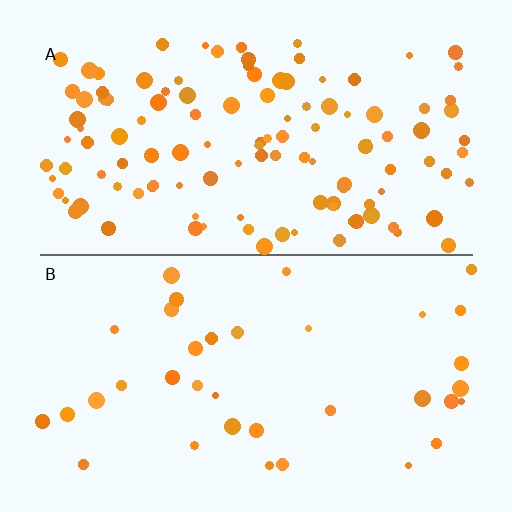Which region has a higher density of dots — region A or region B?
A (the top).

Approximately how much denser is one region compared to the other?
Approximately 3.2× — region A over region B.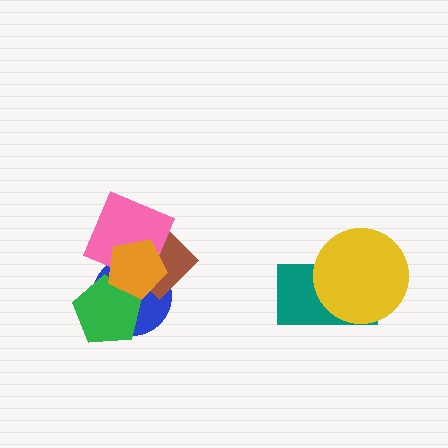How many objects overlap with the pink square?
3 objects overlap with the pink square.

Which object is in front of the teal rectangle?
The yellow circle is in front of the teal rectangle.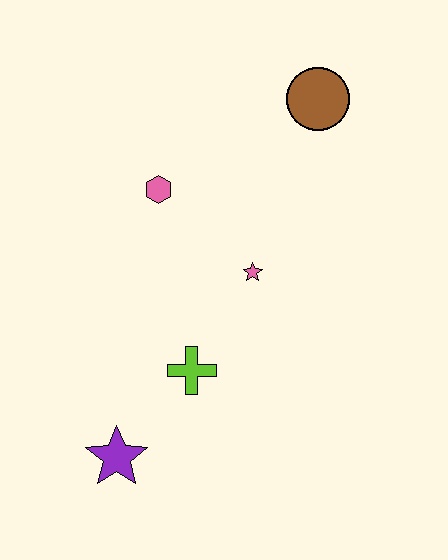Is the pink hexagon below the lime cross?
No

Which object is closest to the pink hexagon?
The pink star is closest to the pink hexagon.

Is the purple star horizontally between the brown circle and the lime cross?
No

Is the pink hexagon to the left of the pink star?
Yes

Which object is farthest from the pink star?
The purple star is farthest from the pink star.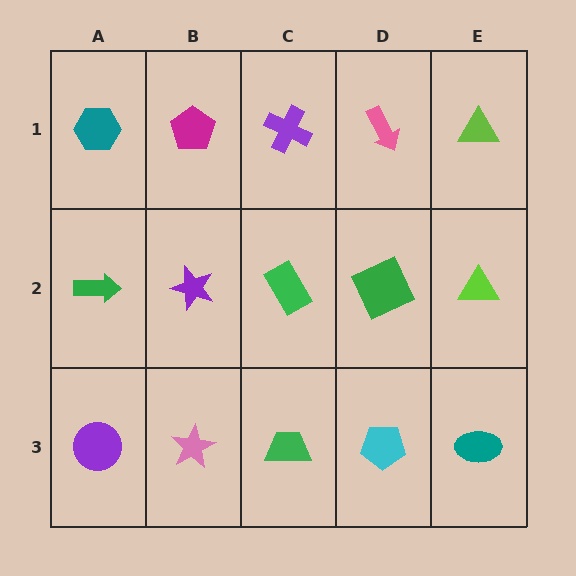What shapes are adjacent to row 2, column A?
A teal hexagon (row 1, column A), a purple circle (row 3, column A), a purple star (row 2, column B).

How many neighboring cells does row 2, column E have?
3.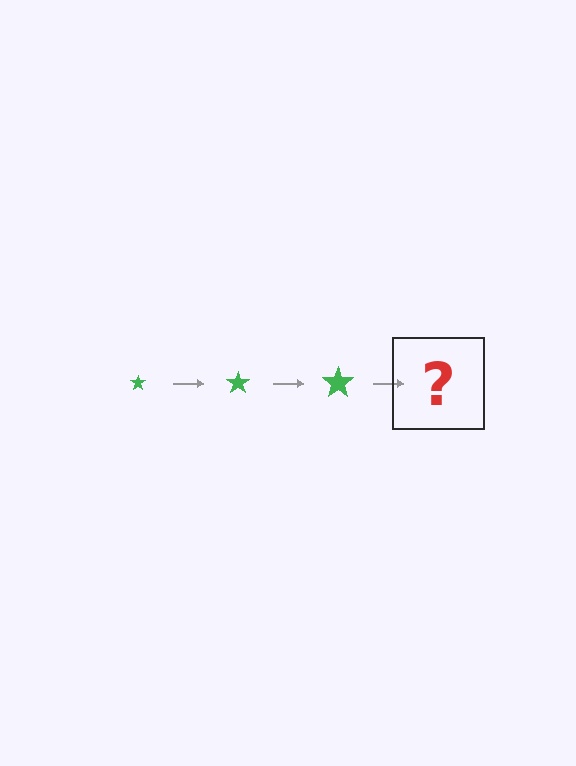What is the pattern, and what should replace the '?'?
The pattern is that the star gets progressively larger each step. The '?' should be a green star, larger than the previous one.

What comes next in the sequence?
The next element should be a green star, larger than the previous one.